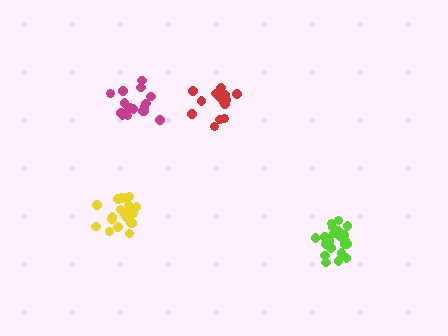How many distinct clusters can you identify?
There are 4 distinct clusters.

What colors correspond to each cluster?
The clusters are colored: lime, red, magenta, yellow.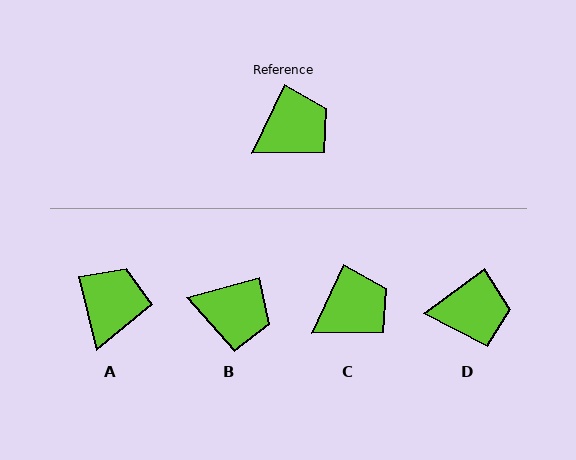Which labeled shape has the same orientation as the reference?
C.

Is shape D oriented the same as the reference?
No, it is off by about 29 degrees.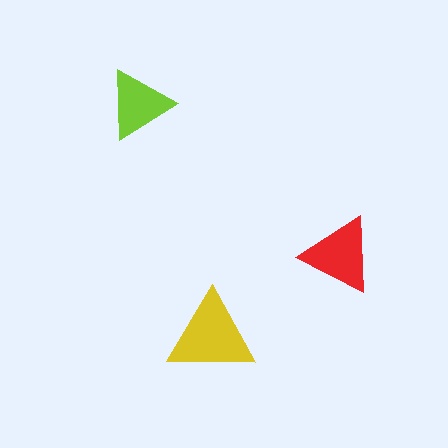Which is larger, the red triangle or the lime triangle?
The red one.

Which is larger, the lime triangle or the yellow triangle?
The yellow one.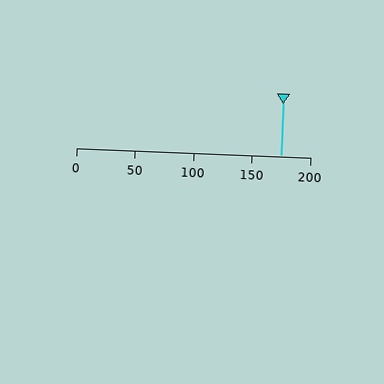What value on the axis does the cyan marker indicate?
The marker indicates approximately 175.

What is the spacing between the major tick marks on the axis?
The major ticks are spaced 50 apart.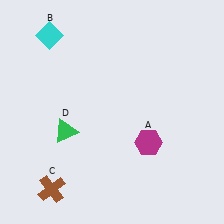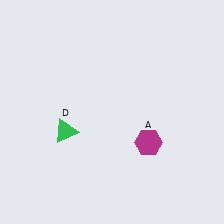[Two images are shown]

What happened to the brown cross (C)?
The brown cross (C) was removed in Image 2. It was in the bottom-left area of Image 1.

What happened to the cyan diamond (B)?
The cyan diamond (B) was removed in Image 2. It was in the top-left area of Image 1.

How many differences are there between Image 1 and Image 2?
There are 2 differences between the two images.